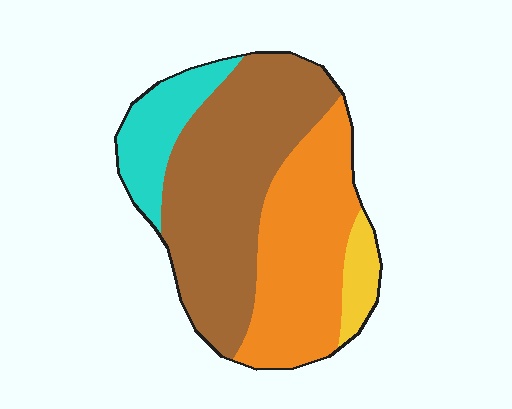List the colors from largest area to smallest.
From largest to smallest: brown, orange, cyan, yellow.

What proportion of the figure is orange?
Orange covers roughly 35% of the figure.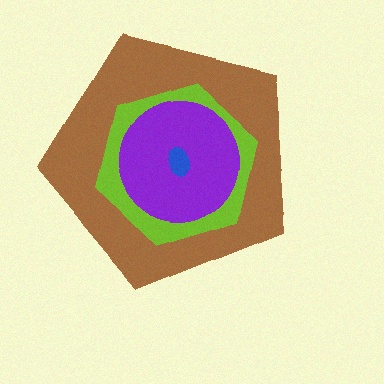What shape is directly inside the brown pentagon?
The lime hexagon.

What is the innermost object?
The blue ellipse.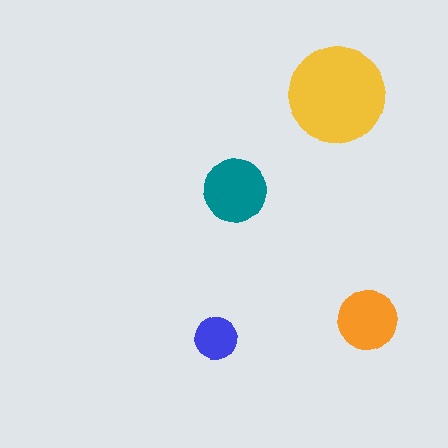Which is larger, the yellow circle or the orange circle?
The yellow one.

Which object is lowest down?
The blue circle is bottommost.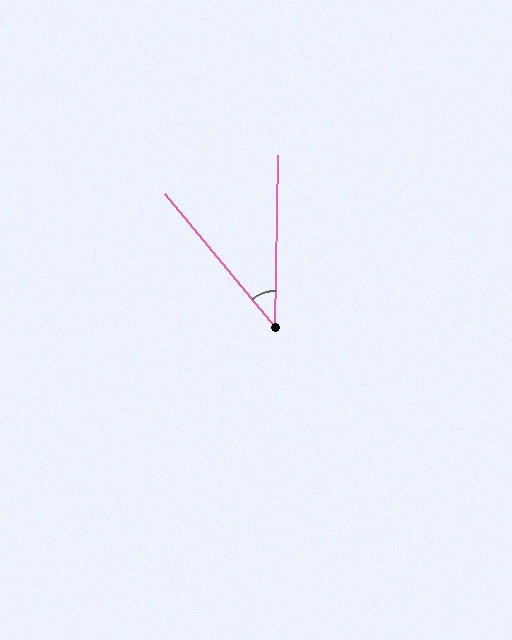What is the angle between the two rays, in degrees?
Approximately 41 degrees.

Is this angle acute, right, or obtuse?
It is acute.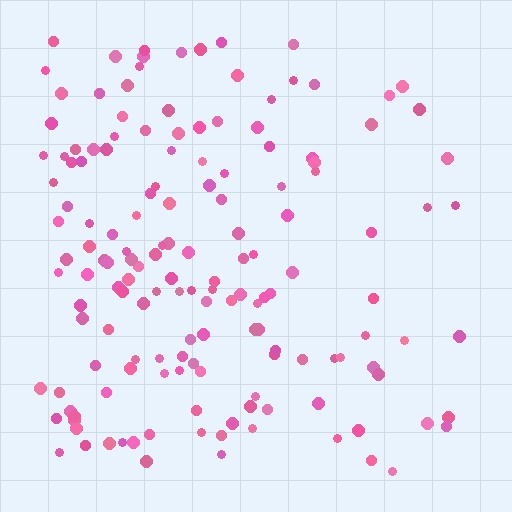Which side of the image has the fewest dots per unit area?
The right.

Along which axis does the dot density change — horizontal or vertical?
Horizontal.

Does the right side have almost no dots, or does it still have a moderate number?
Still a moderate number, just noticeably fewer than the left.